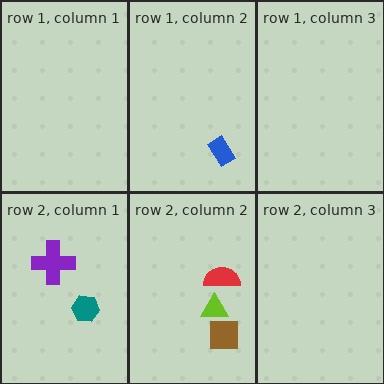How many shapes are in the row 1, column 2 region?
1.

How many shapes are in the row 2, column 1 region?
2.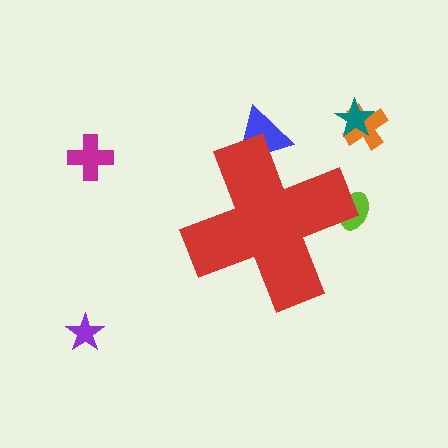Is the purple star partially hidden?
No, the purple star is fully visible.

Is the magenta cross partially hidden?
No, the magenta cross is fully visible.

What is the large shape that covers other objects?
A red cross.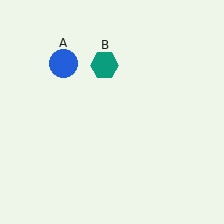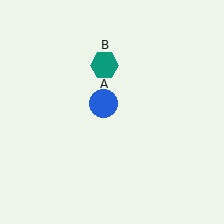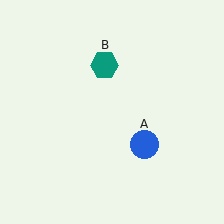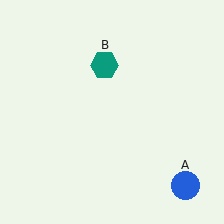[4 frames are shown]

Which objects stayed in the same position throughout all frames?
Teal hexagon (object B) remained stationary.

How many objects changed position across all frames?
1 object changed position: blue circle (object A).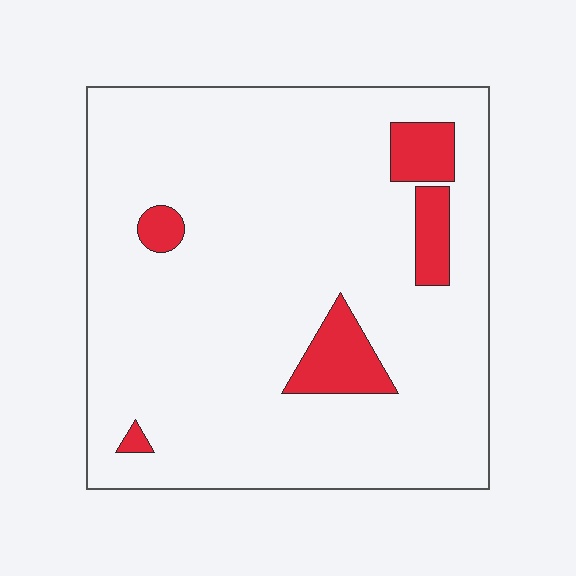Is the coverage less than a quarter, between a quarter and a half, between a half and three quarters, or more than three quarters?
Less than a quarter.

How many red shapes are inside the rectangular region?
5.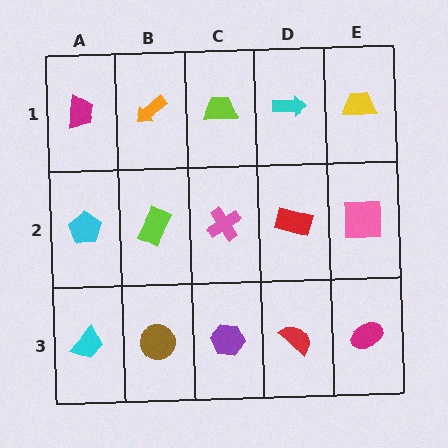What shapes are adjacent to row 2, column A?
A magenta trapezoid (row 1, column A), a cyan trapezoid (row 3, column A), a lime rectangle (row 2, column B).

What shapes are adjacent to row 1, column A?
A cyan pentagon (row 2, column A), an orange arrow (row 1, column B).